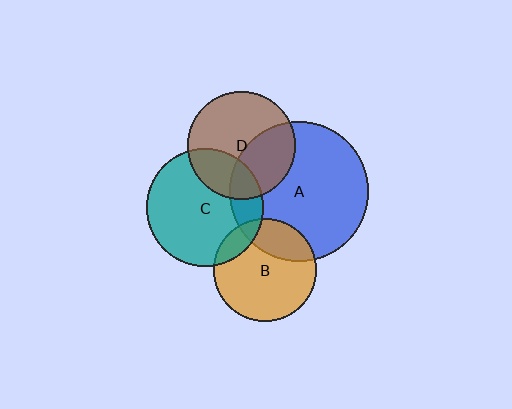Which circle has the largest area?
Circle A (blue).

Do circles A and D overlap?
Yes.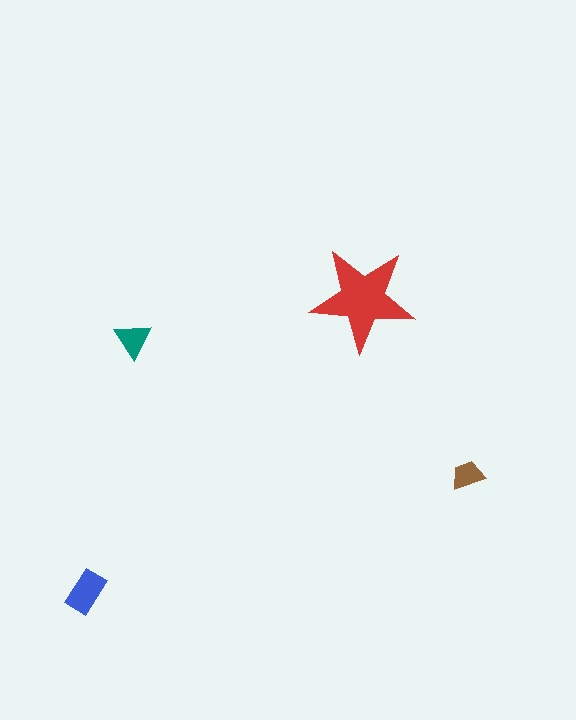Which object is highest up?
The red star is topmost.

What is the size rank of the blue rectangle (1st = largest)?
2nd.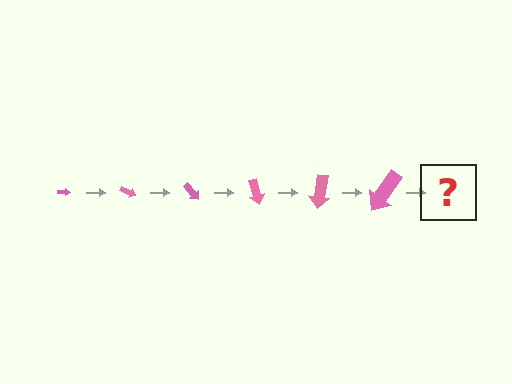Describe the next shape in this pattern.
It should be an arrow, larger than the previous one and rotated 150 degrees from the start.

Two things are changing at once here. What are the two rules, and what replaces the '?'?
The two rules are that the arrow grows larger each step and it rotates 25 degrees each step. The '?' should be an arrow, larger than the previous one and rotated 150 degrees from the start.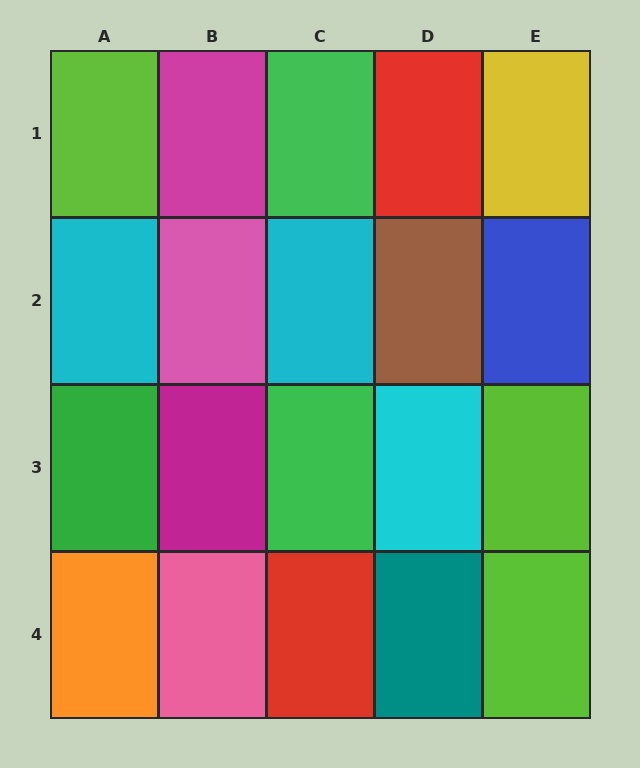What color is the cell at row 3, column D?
Cyan.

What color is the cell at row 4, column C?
Red.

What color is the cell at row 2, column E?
Blue.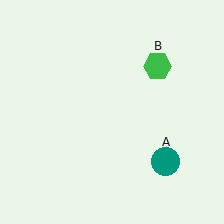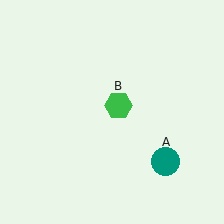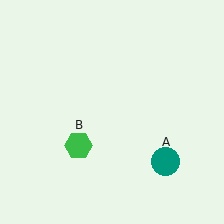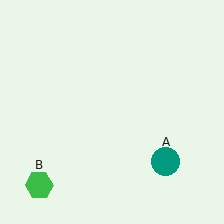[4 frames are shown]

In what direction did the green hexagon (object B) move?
The green hexagon (object B) moved down and to the left.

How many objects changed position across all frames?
1 object changed position: green hexagon (object B).